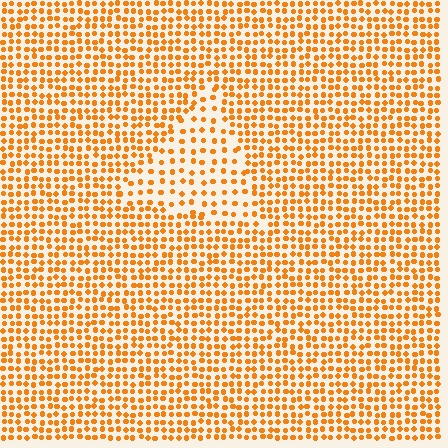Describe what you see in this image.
The image contains small orange elements arranged at two different densities. A triangle-shaped region is visible where the elements are less densely packed than the surrounding area.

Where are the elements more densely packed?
The elements are more densely packed outside the triangle boundary.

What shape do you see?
I see a triangle.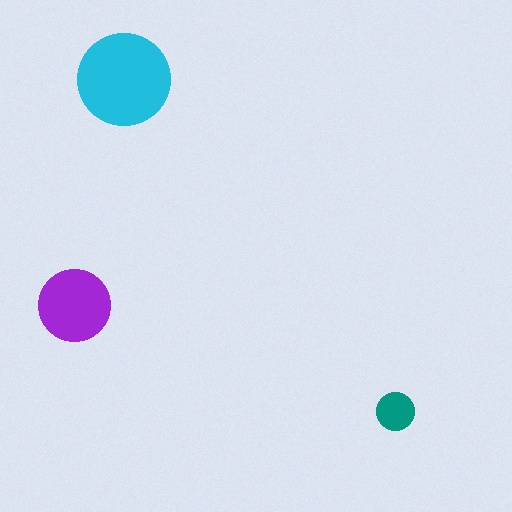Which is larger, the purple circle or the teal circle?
The purple one.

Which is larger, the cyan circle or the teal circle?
The cyan one.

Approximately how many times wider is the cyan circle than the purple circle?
About 1.5 times wider.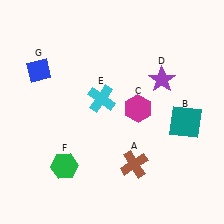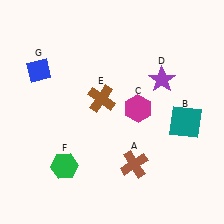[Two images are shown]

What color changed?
The cross (E) changed from cyan in Image 1 to brown in Image 2.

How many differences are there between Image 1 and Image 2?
There is 1 difference between the two images.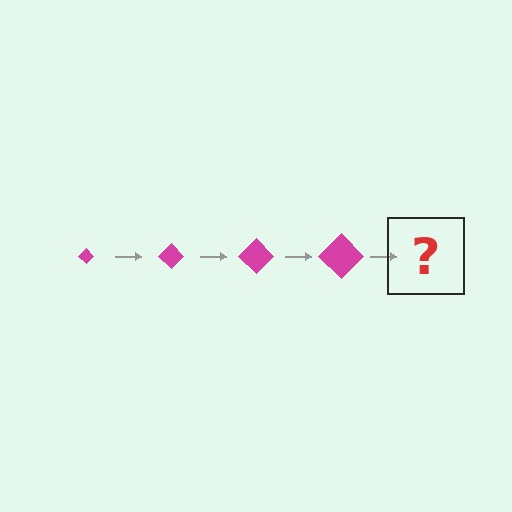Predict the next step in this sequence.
The next step is a magenta diamond, larger than the previous one.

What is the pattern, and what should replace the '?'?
The pattern is that the diamond gets progressively larger each step. The '?' should be a magenta diamond, larger than the previous one.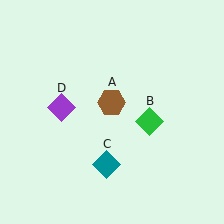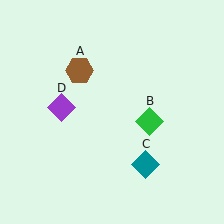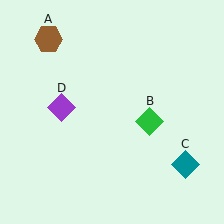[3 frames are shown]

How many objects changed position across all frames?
2 objects changed position: brown hexagon (object A), teal diamond (object C).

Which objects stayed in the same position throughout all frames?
Green diamond (object B) and purple diamond (object D) remained stationary.